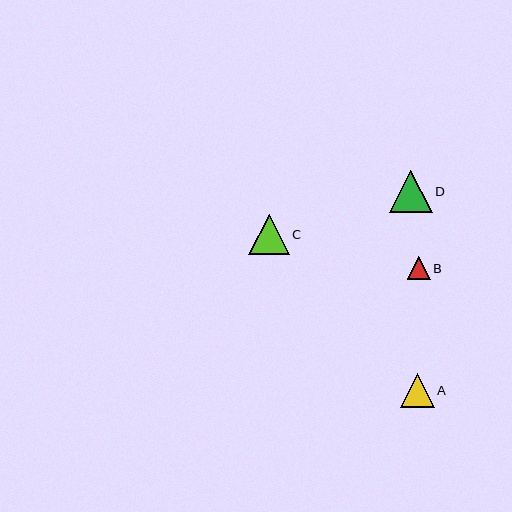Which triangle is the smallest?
Triangle B is the smallest with a size of approximately 23 pixels.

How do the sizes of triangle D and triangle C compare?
Triangle D and triangle C are approximately the same size.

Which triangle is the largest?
Triangle D is the largest with a size of approximately 43 pixels.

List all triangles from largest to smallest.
From largest to smallest: D, C, A, B.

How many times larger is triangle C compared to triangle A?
Triangle C is approximately 1.2 times the size of triangle A.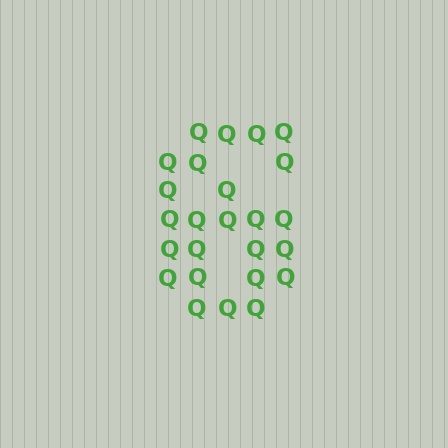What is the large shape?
The large shape is the digit 6.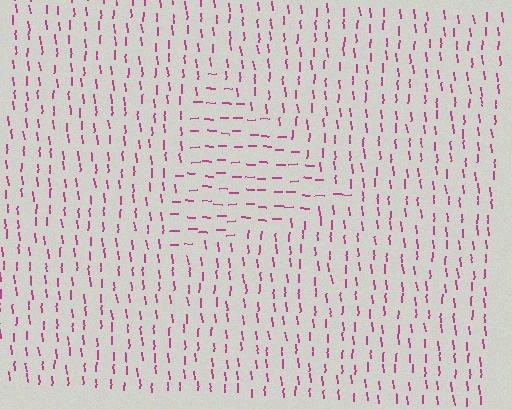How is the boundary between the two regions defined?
The boundary is defined purely by a change in line orientation (approximately 85 degrees difference). All lines are the same color and thickness.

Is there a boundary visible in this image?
Yes, there is a texture boundary formed by a change in line orientation.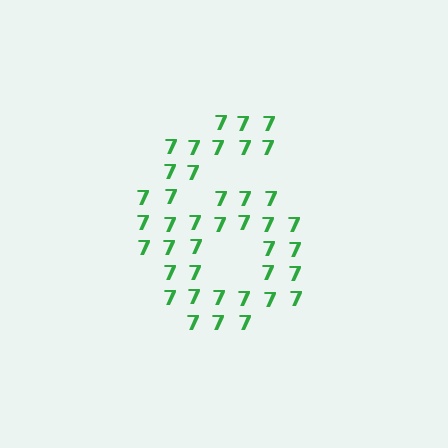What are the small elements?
The small elements are digit 7's.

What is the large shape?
The large shape is the digit 6.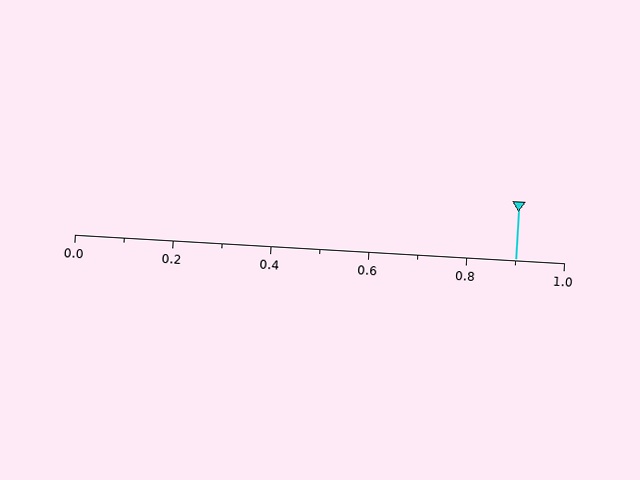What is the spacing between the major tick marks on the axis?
The major ticks are spaced 0.2 apart.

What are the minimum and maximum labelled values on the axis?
The axis runs from 0.0 to 1.0.